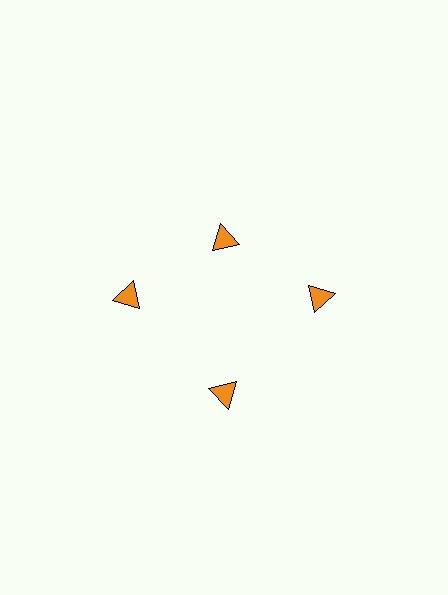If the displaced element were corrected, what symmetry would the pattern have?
It would have 4-fold rotational symmetry — the pattern would map onto itself every 90 degrees.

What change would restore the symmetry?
The symmetry would be restored by moving it outward, back onto the ring so that all 4 triangles sit at equal angles and equal distance from the center.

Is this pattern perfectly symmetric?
No. The 4 orange triangles are arranged in a ring, but one element near the 12 o'clock position is pulled inward toward the center, breaking the 4-fold rotational symmetry.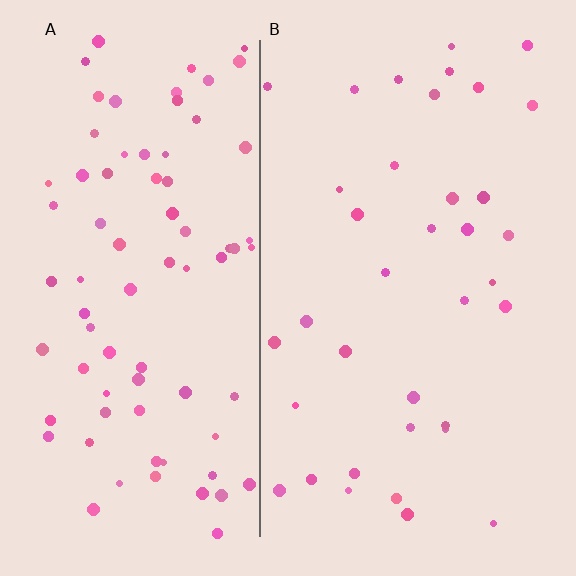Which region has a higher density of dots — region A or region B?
A (the left).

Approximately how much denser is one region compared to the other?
Approximately 2.2× — region A over region B.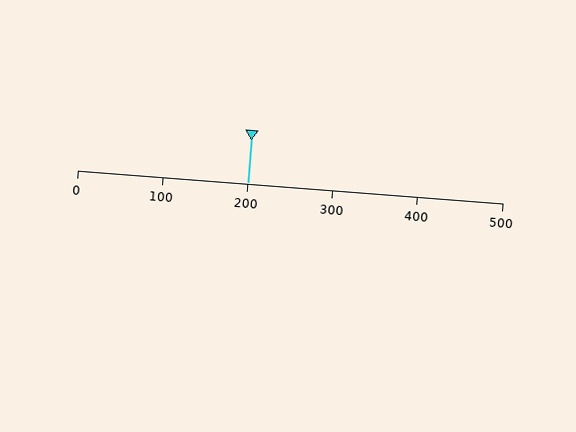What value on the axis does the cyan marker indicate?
The marker indicates approximately 200.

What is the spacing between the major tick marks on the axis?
The major ticks are spaced 100 apart.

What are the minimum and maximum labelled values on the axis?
The axis runs from 0 to 500.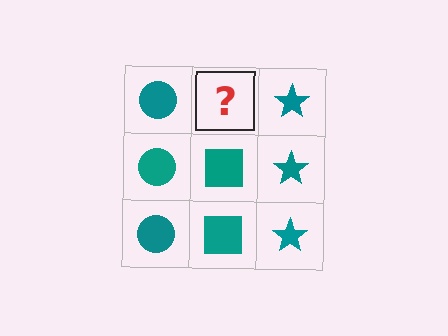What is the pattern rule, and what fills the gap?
The rule is that each column has a consistent shape. The gap should be filled with a teal square.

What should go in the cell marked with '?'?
The missing cell should contain a teal square.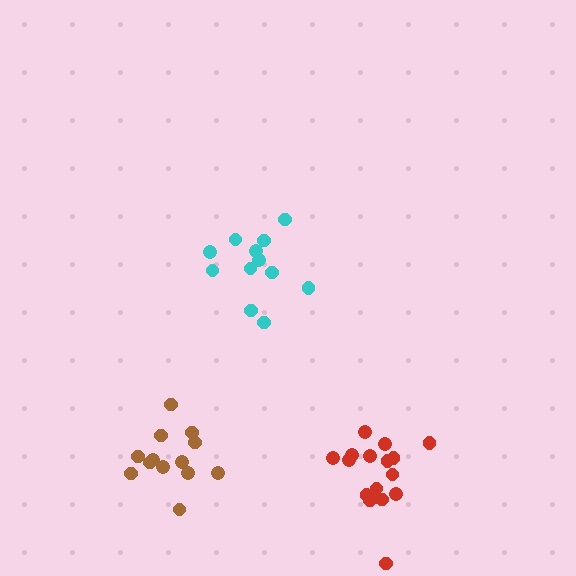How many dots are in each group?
Group 1: 17 dots, Group 2: 12 dots, Group 3: 13 dots (42 total).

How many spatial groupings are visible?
There are 3 spatial groupings.